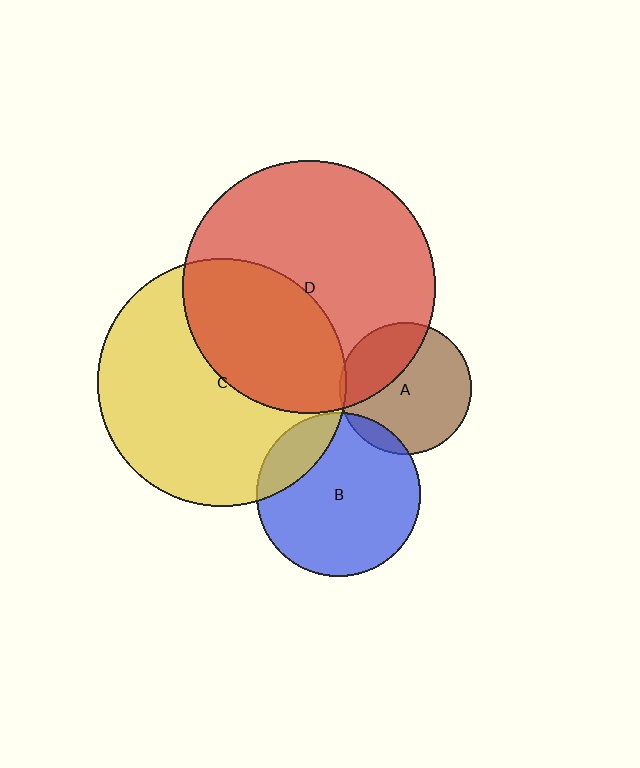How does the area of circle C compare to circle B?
Approximately 2.3 times.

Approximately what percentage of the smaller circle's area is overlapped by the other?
Approximately 10%.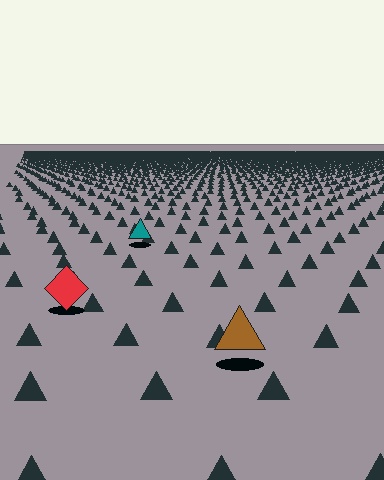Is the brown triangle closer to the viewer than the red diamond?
Yes. The brown triangle is closer — you can tell from the texture gradient: the ground texture is coarser near it.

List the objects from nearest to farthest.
From nearest to farthest: the brown triangle, the red diamond, the teal triangle.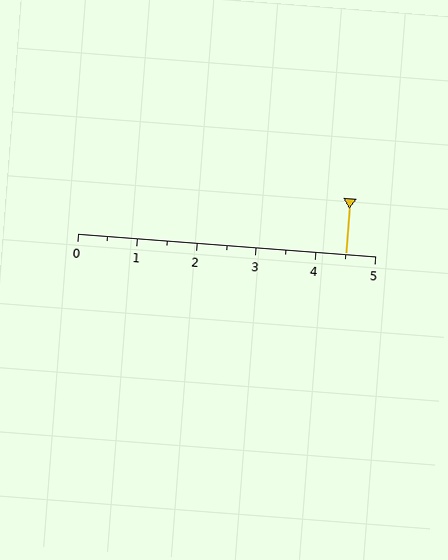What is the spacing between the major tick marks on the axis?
The major ticks are spaced 1 apart.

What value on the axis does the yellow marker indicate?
The marker indicates approximately 4.5.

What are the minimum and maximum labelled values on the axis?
The axis runs from 0 to 5.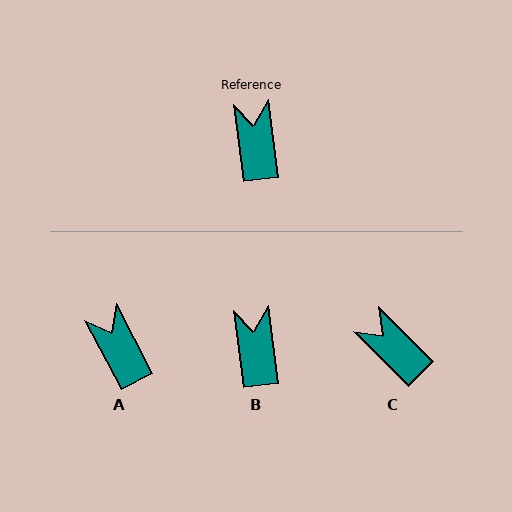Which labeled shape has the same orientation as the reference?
B.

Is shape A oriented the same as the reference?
No, it is off by about 20 degrees.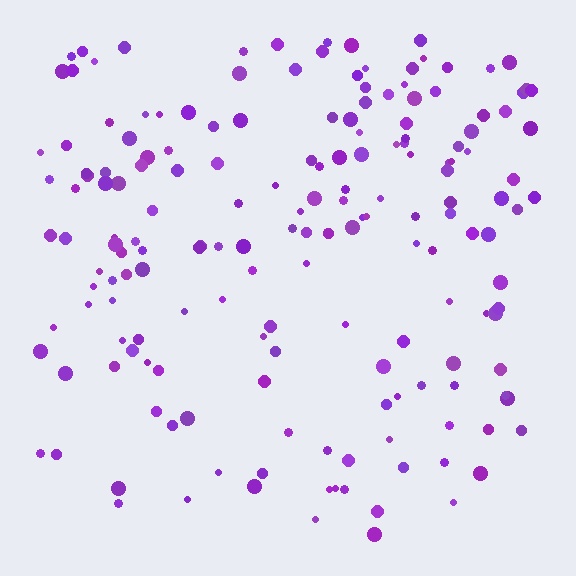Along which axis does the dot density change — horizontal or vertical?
Vertical.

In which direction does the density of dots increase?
From bottom to top, with the top side densest.